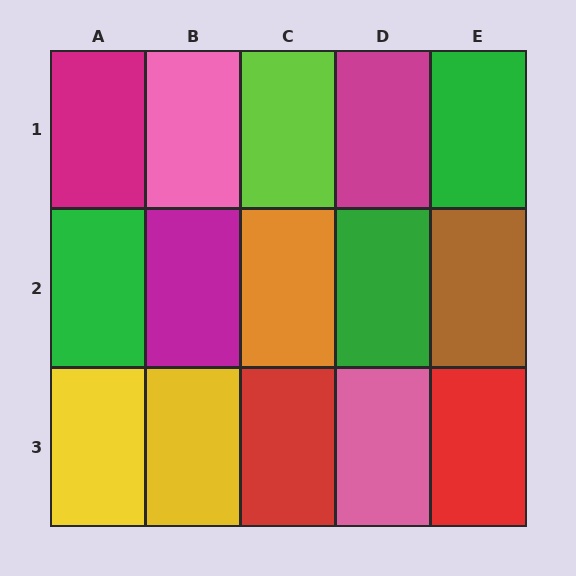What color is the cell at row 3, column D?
Pink.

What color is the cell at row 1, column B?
Pink.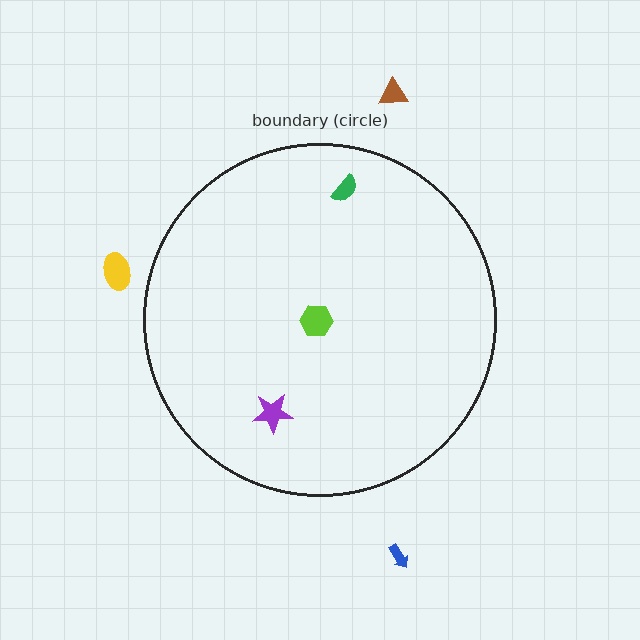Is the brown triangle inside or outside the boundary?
Outside.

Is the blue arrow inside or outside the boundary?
Outside.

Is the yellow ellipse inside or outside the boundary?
Outside.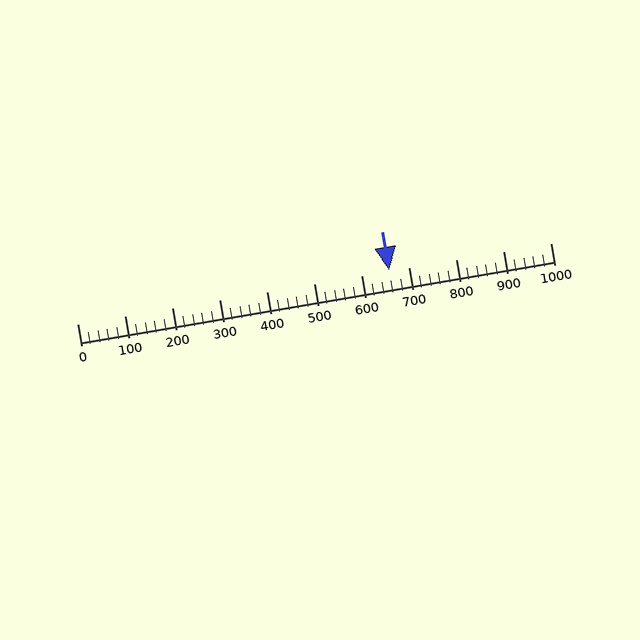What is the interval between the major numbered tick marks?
The major tick marks are spaced 100 units apart.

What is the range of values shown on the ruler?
The ruler shows values from 0 to 1000.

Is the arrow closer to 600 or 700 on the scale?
The arrow is closer to 700.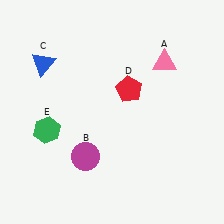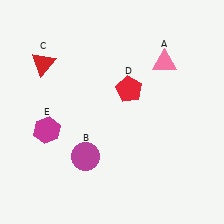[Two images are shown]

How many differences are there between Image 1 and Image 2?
There are 2 differences between the two images.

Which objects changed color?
C changed from blue to red. E changed from green to magenta.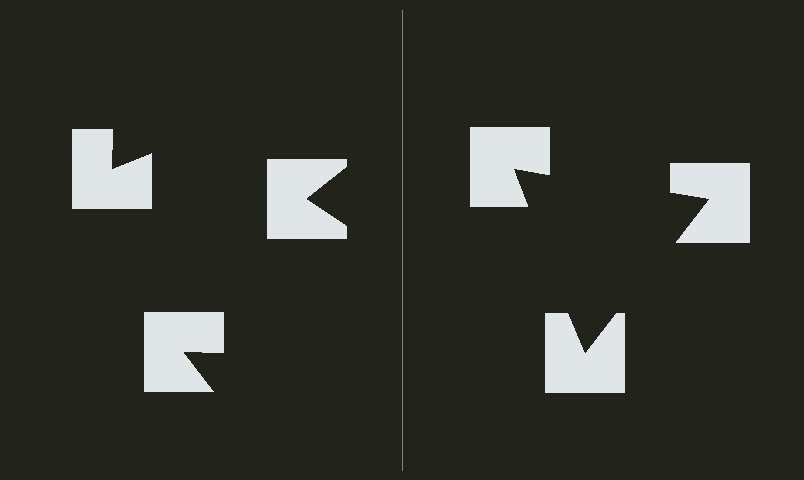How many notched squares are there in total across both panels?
6 — 3 on each side.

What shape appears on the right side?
An illusory triangle.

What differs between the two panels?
The notched squares are positioned identically on both sides; only the wedge orientations differ. On the right they align to a triangle; on the left they are misaligned.